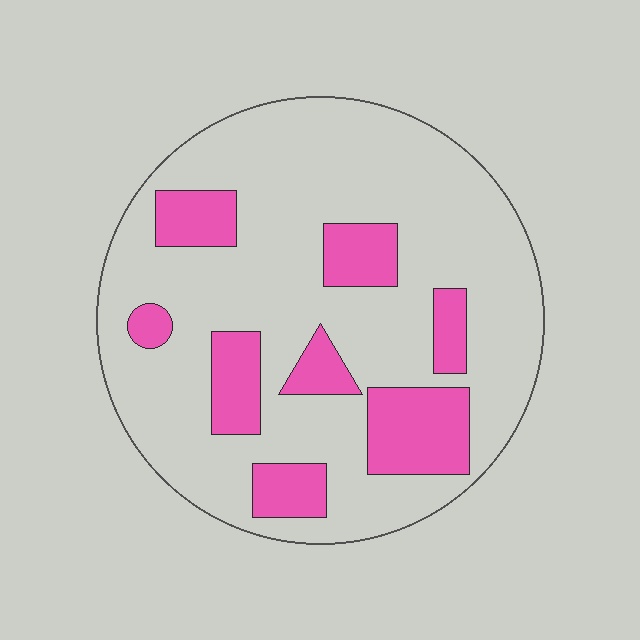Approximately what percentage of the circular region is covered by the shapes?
Approximately 20%.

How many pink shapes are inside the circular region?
8.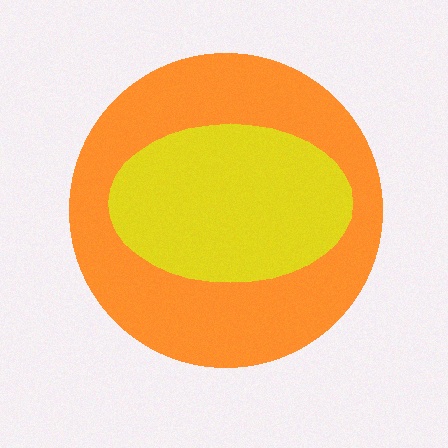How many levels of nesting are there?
2.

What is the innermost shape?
The yellow ellipse.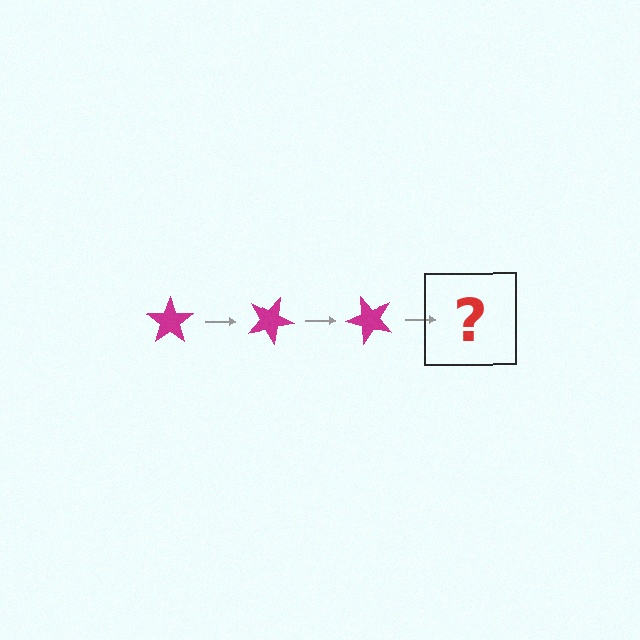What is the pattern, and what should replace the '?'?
The pattern is that the star rotates 25 degrees each step. The '?' should be a magenta star rotated 75 degrees.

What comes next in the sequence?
The next element should be a magenta star rotated 75 degrees.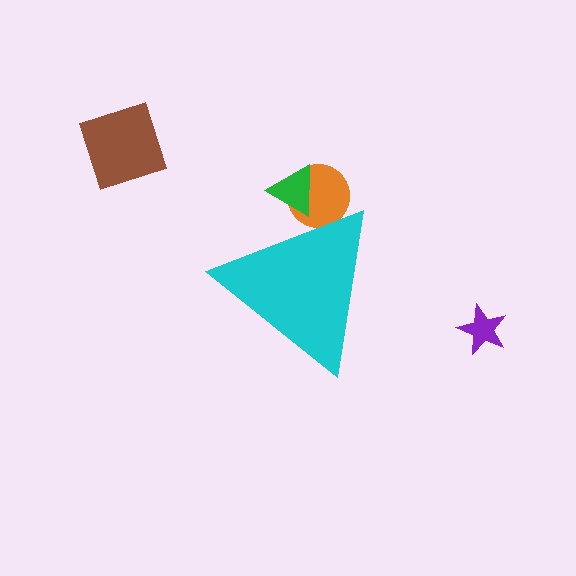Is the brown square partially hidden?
No, the brown square is fully visible.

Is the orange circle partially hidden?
Yes, the orange circle is partially hidden behind the cyan triangle.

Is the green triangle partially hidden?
Yes, the green triangle is partially hidden behind the cyan triangle.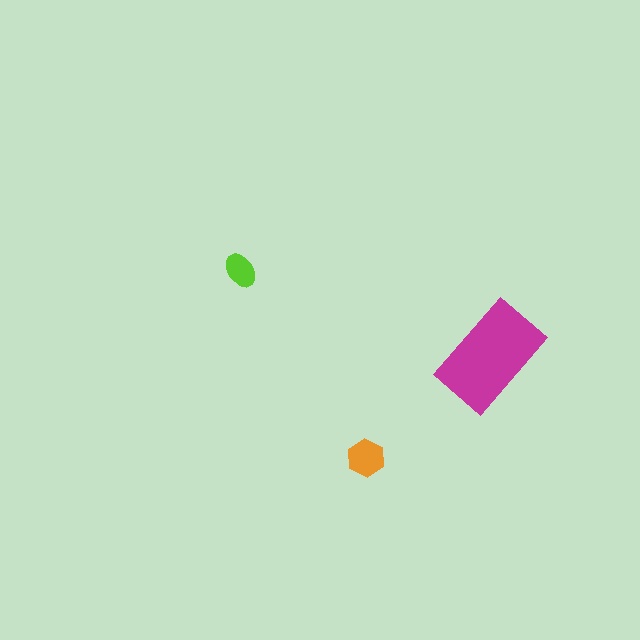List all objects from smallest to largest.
The lime ellipse, the orange hexagon, the magenta rectangle.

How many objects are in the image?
There are 3 objects in the image.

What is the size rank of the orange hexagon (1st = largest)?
2nd.